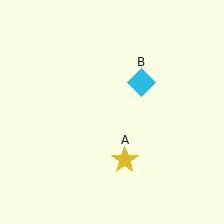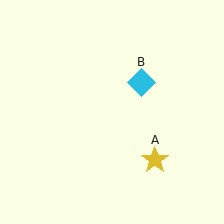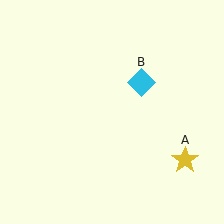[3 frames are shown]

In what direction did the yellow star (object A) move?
The yellow star (object A) moved right.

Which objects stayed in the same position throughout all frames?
Cyan diamond (object B) remained stationary.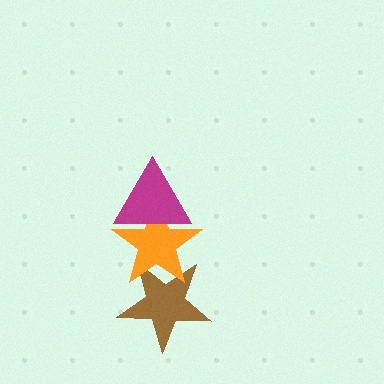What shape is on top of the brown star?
The orange star is on top of the brown star.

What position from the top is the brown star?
The brown star is 3rd from the top.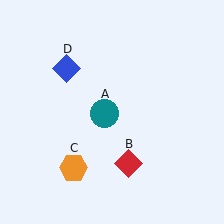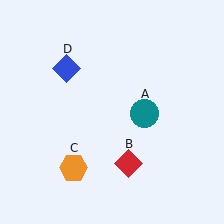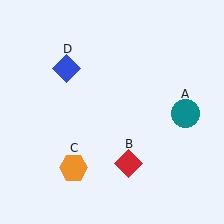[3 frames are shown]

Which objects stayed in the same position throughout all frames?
Red diamond (object B) and orange hexagon (object C) and blue diamond (object D) remained stationary.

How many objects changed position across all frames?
1 object changed position: teal circle (object A).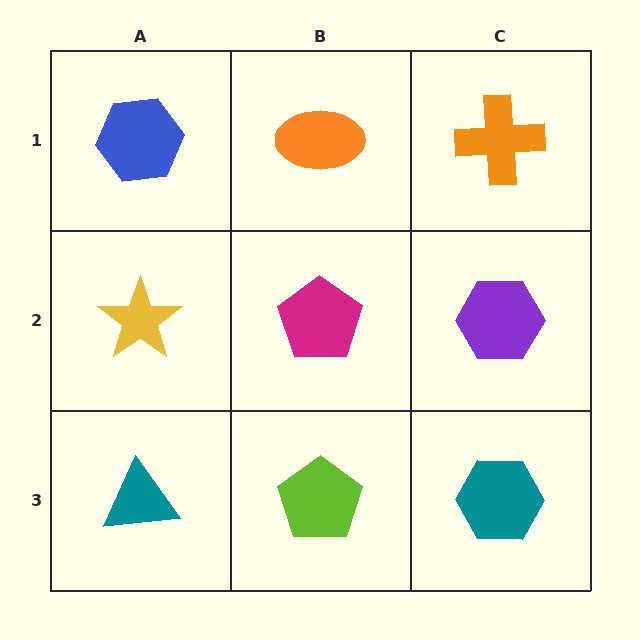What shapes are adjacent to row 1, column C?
A purple hexagon (row 2, column C), an orange ellipse (row 1, column B).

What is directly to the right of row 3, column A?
A lime pentagon.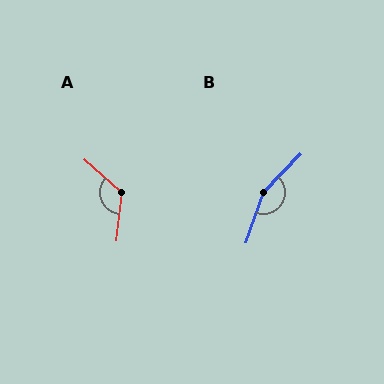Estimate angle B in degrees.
Approximately 155 degrees.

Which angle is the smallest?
A, at approximately 125 degrees.